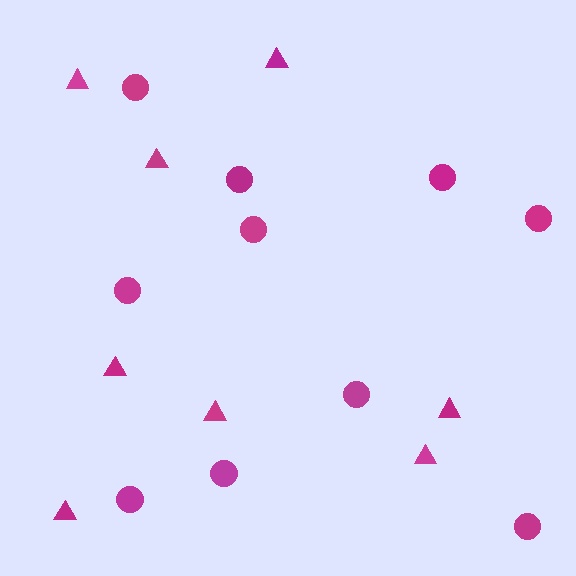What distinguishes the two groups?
There are 2 groups: one group of circles (10) and one group of triangles (8).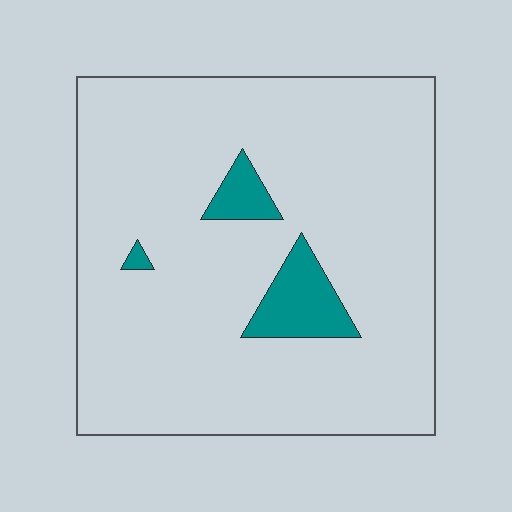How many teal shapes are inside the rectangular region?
3.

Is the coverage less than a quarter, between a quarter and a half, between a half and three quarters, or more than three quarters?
Less than a quarter.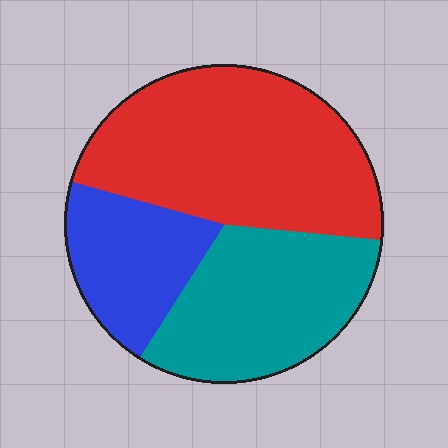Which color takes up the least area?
Blue, at roughly 20%.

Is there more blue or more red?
Red.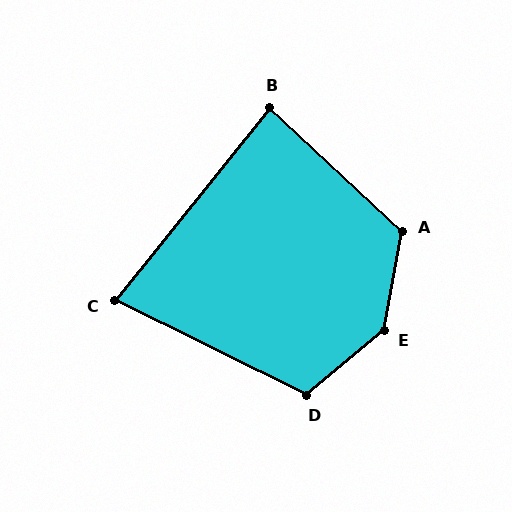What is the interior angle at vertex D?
Approximately 114 degrees (obtuse).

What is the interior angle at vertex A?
Approximately 123 degrees (obtuse).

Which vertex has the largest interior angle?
E, at approximately 140 degrees.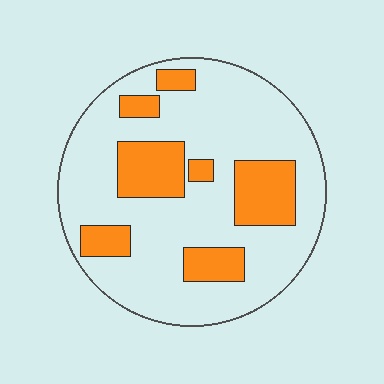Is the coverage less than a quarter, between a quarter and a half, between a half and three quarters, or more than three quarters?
Less than a quarter.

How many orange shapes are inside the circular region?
7.